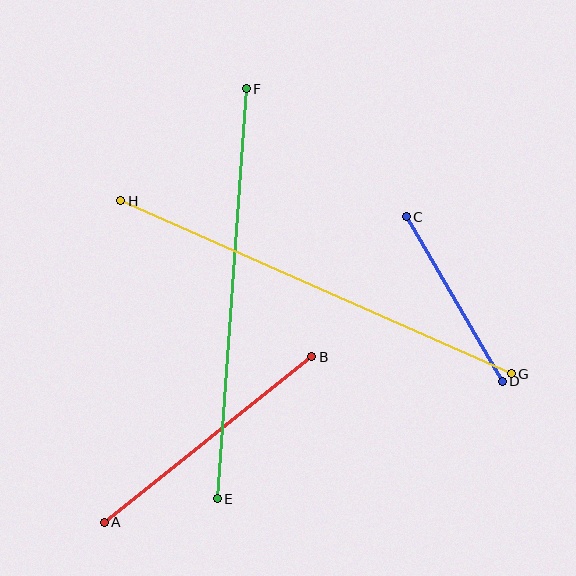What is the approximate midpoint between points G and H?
The midpoint is at approximately (316, 287) pixels.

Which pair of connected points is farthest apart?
Points G and H are farthest apart.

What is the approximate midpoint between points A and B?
The midpoint is at approximately (208, 439) pixels.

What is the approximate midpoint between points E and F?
The midpoint is at approximately (232, 294) pixels.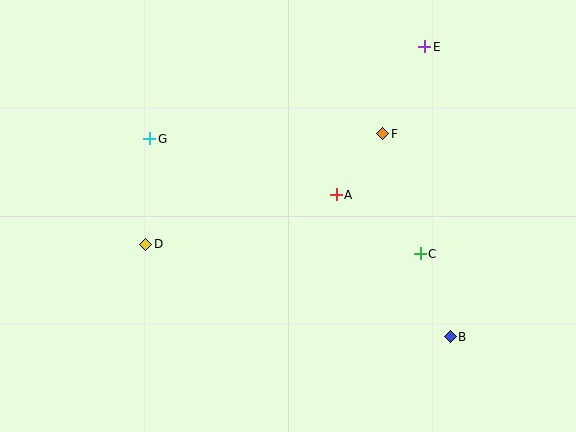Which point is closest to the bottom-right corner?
Point B is closest to the bottom-right corner.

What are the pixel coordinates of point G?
Point G is at (150, 139).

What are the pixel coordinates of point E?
Point E is at (425, 47).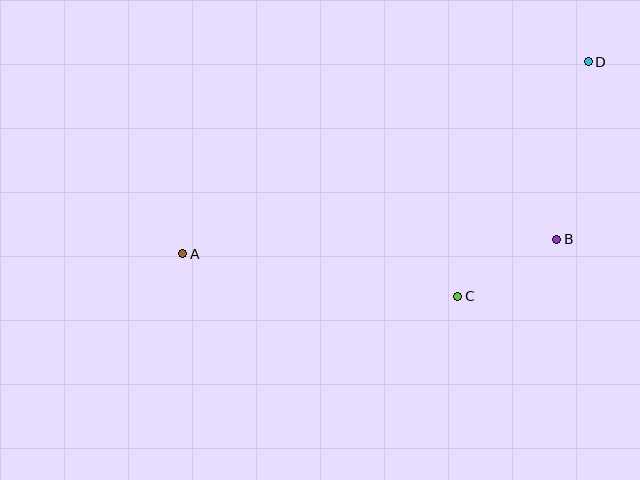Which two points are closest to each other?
Points B and C are closest to each other.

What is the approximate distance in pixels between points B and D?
The distance between B and D is approximately 181 pixels.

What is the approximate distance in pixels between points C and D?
The distance between C and D is approximately 269 pixels.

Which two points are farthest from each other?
Points A and D are farthest from each other.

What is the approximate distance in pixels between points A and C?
The distance between A and C is approximately 278 pixels.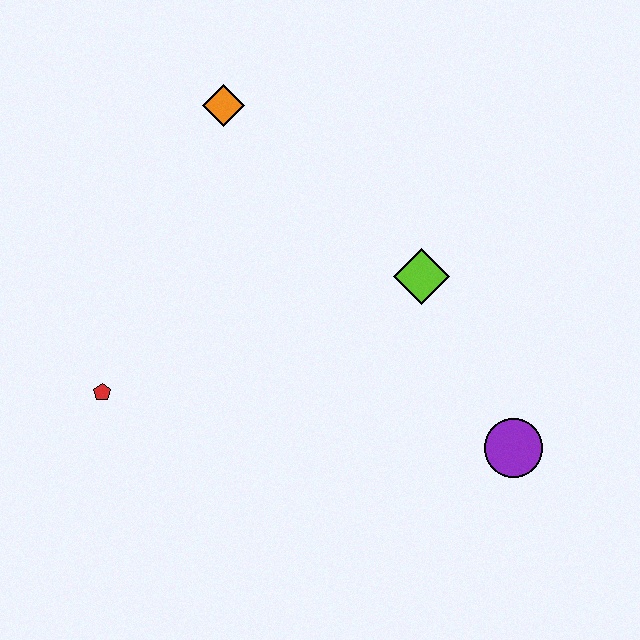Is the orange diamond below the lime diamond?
No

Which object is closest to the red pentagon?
The orange diamond is closest to the red pentagon.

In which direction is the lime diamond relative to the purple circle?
The lime diamond is above the purple circle.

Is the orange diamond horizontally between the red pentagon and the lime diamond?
Yes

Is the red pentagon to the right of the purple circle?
No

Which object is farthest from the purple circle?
The orange diamond is farthest from the purple circle.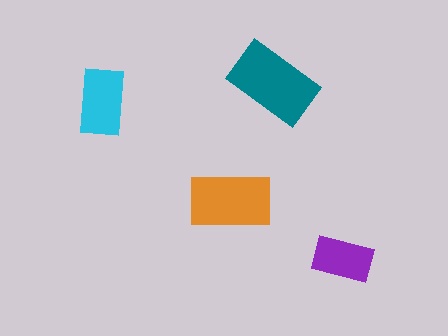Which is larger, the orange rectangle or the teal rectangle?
The teal one.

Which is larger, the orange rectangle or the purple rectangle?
The orange one.